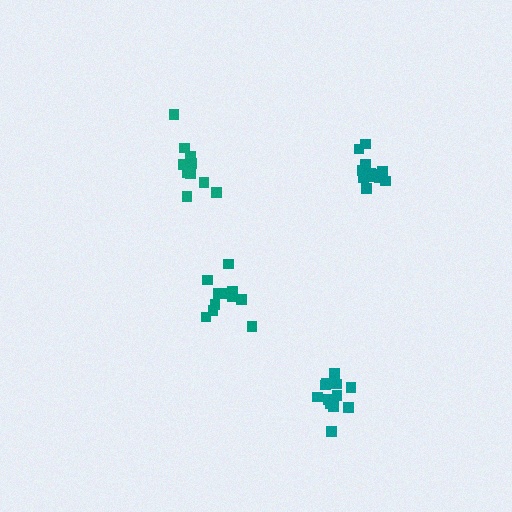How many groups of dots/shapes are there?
There are 4 groups.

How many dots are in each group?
Group 1: 11 dots, Group 2: 12 dots, Group 3: 10 dots, Group 4: 12 dots (45 total).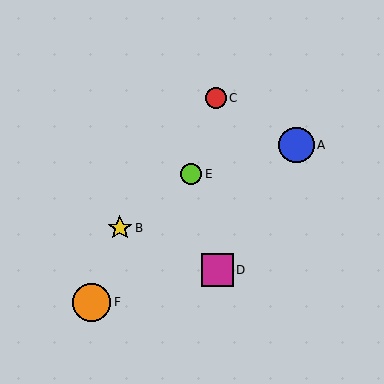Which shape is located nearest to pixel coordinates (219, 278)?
The magenta square (labeled D) at (217, 270) is nearest to that location.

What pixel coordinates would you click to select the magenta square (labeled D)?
Click at (217, 270) to select the magenta square D.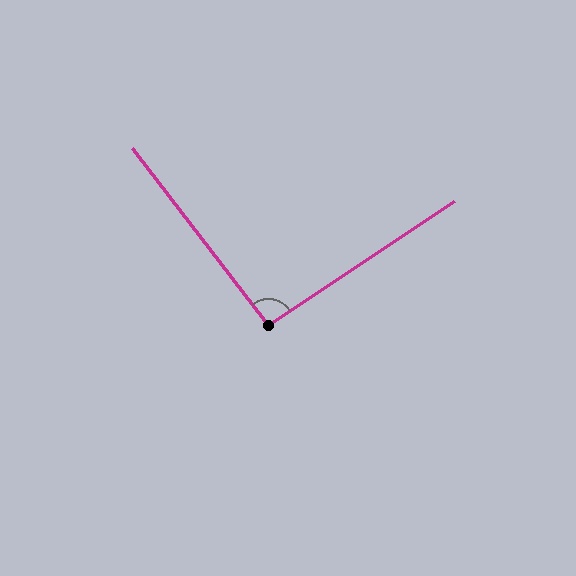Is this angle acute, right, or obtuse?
It is approximately a right angle.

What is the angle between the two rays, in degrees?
Approximately 94 degrees.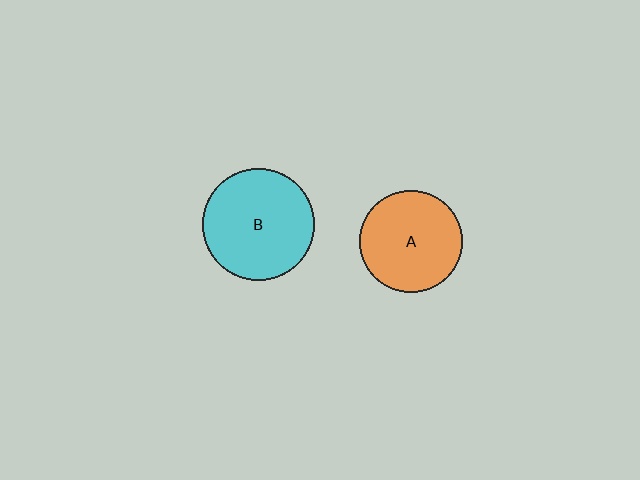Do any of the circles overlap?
No, none of the circles overlap.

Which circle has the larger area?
Circle B (cyan).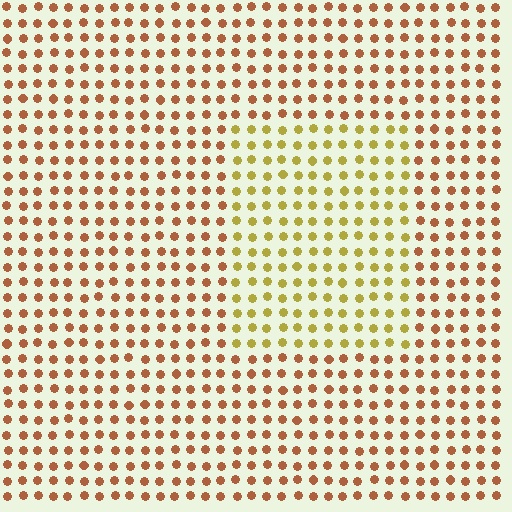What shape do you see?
I see a rectangle.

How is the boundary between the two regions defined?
The boundary is defined purely by a slight shift in hue (about 38 degrees). Spacing, size, and orientation are identical on both sides.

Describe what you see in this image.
The image is filled with small brown elements in a uniform arrangement. A rectangle-shaped region is visible where the elements are tinted to a slightly different hue, forming a subtle color boundary.